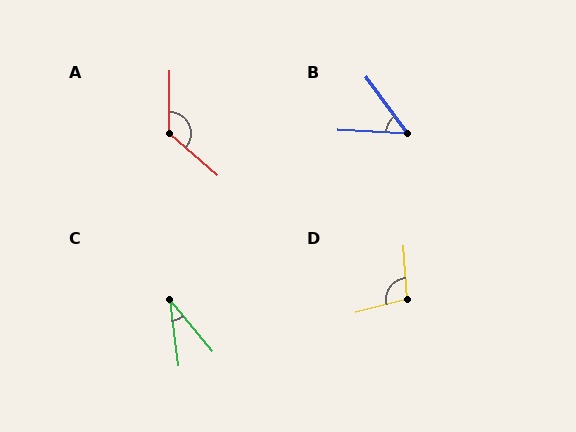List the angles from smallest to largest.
C (33°), B (51°), D (101°), A (131°).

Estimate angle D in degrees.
Approximately 101 degrees.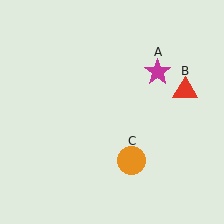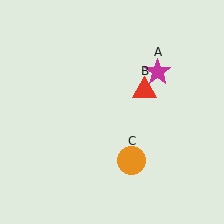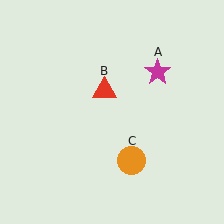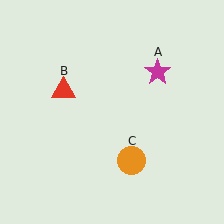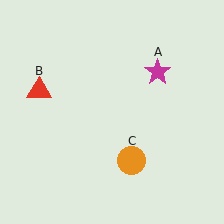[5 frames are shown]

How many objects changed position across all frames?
1 object changed position: red triangle (object B).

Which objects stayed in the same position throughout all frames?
Magenta star (object A) and orange circle (object C) remained stationary.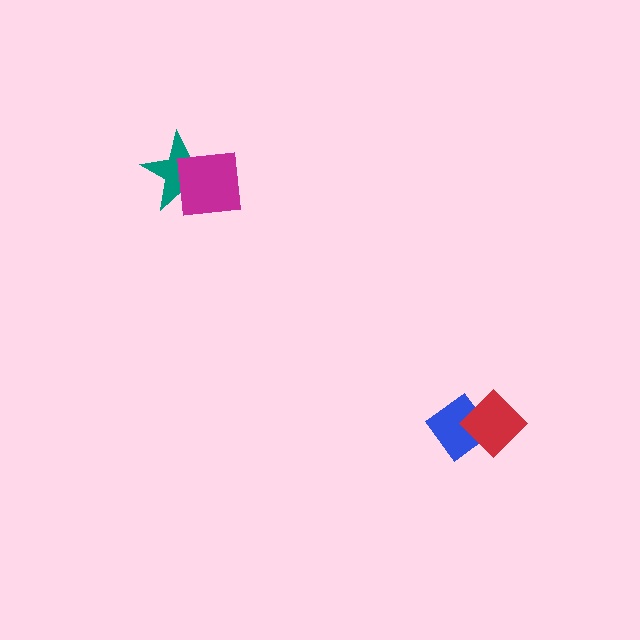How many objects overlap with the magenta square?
1 object overlaps with the magenta square.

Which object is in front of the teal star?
The magenta square is in front of the teal star.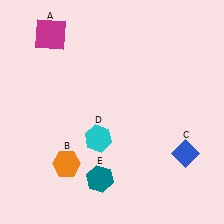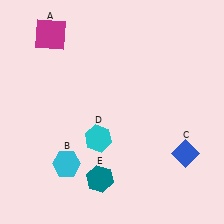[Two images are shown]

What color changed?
The hexagon (B) changed from orange in Image 1 to cyan in Image 2.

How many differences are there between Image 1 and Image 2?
There is 1 difference between the two images.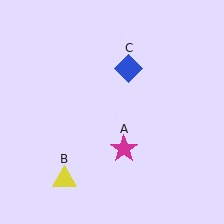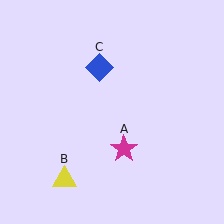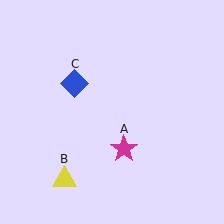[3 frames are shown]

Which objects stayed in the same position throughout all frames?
Magenta star (object A) and yellow triangle (object B) remained stationary.